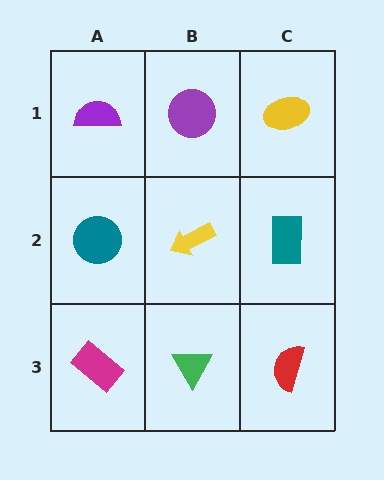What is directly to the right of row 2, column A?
A yellow arrow.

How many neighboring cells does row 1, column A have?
2.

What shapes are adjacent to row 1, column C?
A teal rectangle (row 2, column C), a purple circle (row 1, column B).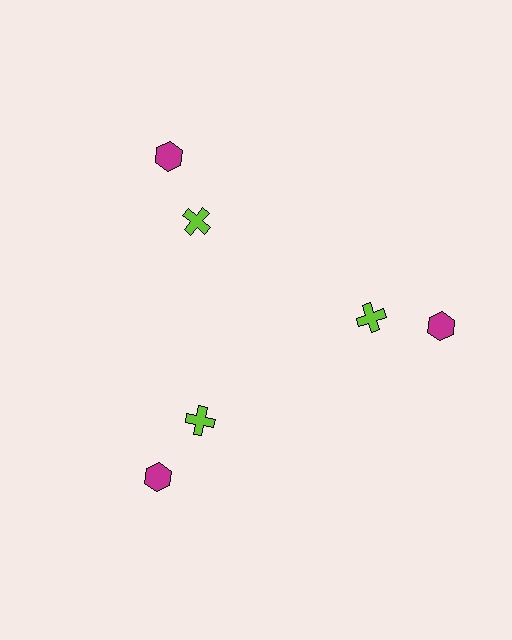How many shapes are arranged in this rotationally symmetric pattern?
There are 6 shapes, arranged in 3 groups of 2.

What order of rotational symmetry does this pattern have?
This pattern has 3-fold rotational symmetry.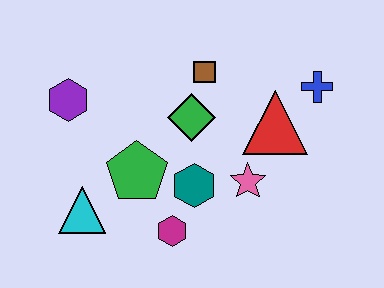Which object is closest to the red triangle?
The blue cross is closest to the red triangle.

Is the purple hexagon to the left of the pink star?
Yes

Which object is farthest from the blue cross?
The cyan triangle is farthest from the blue cross.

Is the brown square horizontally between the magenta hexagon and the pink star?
Yes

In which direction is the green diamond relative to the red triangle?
The green diamond is to the left of the red triangle.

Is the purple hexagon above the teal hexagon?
Yes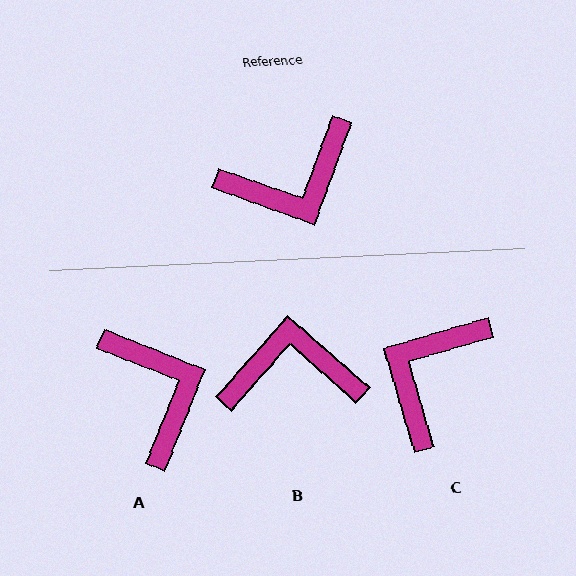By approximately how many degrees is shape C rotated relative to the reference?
Approximately 144 degrees clockwise.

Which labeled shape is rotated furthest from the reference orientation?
B, about 158 degrees away.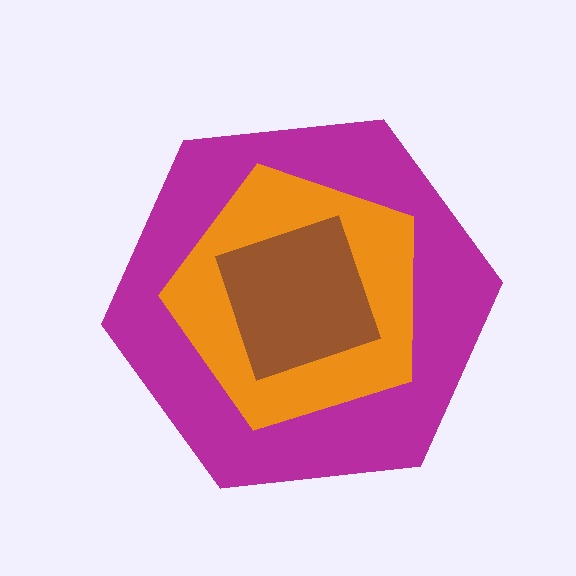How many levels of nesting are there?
3.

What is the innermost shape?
The brown square.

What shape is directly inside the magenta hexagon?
The orange pentagon.